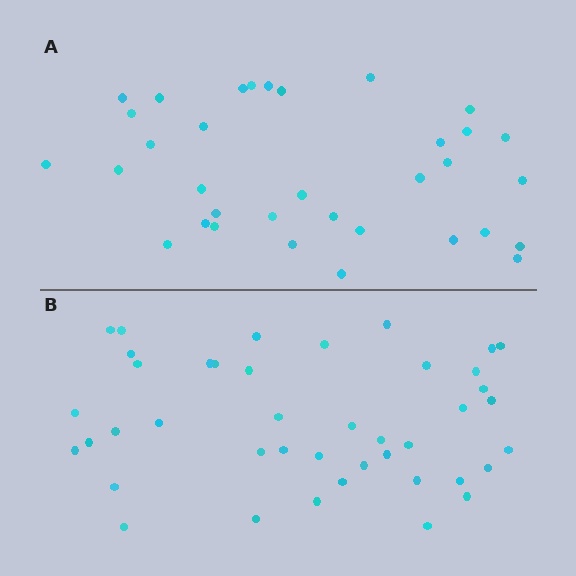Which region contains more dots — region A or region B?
Region B (the bottom region) has more dots.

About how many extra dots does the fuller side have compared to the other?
Region B has roughly 8 or so more dots than region A.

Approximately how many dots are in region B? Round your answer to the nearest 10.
About 40 dots. (The exact count is 42, which rounds to 40.)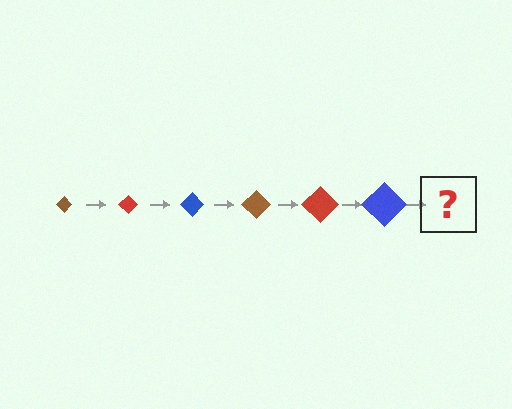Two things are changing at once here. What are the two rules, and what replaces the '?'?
The two rules are that the diamond grows larger each step and the color cycles through brown, red, and blue. The '?' should be a brown diamond, larger than the previous one.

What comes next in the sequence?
The next element should be a brown diamond, larger than the previous one.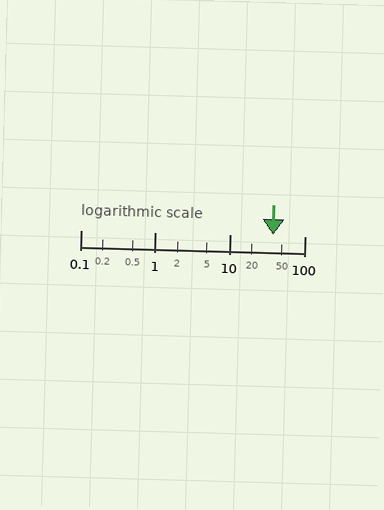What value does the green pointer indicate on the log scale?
The pointer indicates approximately 38.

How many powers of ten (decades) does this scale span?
The scale spans 3 decades, from 0.1 to 100.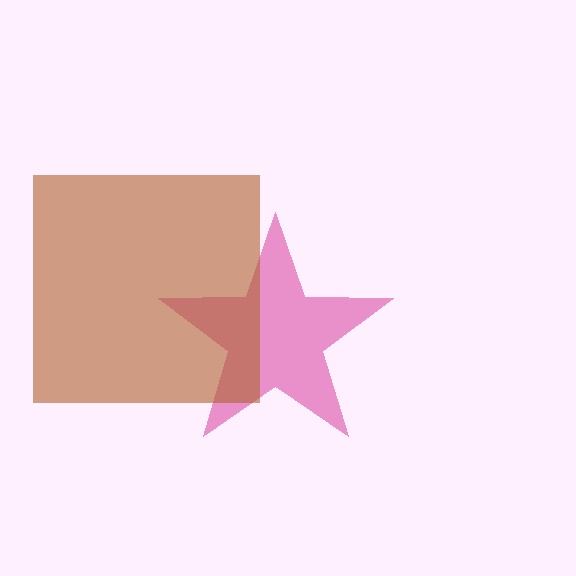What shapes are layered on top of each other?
The layered shapes are: a magenta star, a brown square.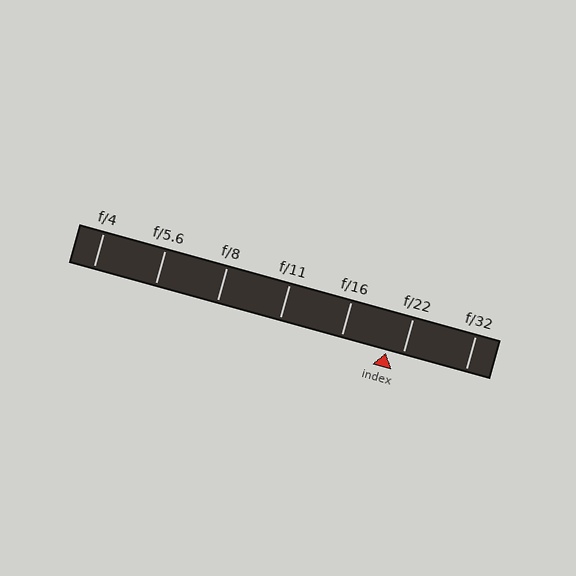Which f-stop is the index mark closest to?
The index mark is closest to f/22.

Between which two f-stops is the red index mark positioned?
The index mark is between f/16 and f/22.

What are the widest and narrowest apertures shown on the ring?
The widest aperture shown is f/4 and the narrowest is f/32.